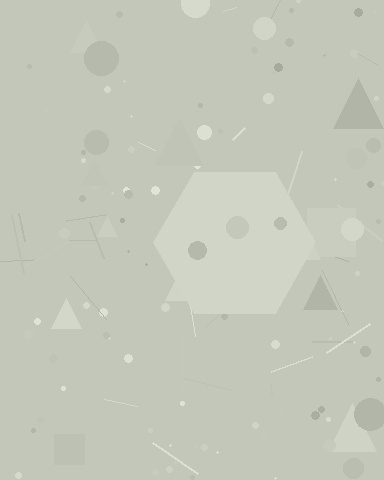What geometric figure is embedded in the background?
A hexagon is embedded in the background.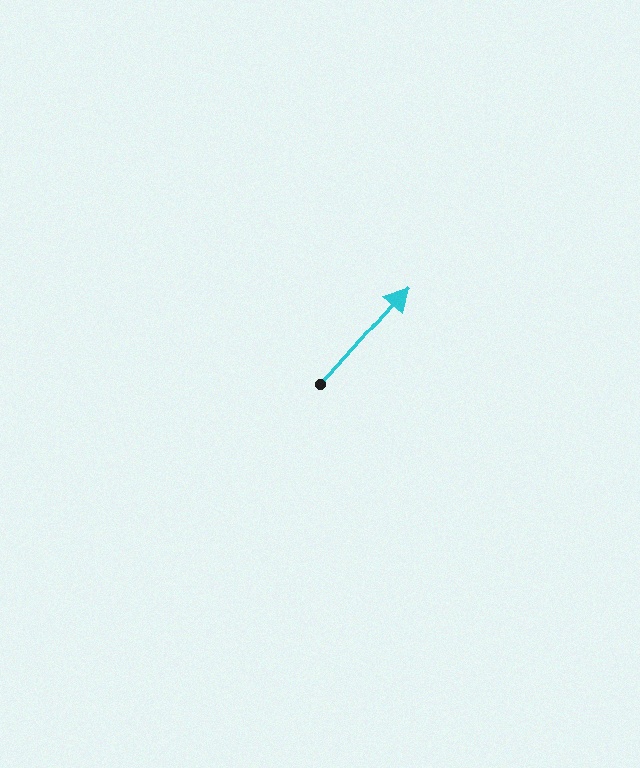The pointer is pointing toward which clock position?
Roughly 1 o'clock.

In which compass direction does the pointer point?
Northeast.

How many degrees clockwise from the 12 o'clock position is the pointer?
Approximately 42 degrees.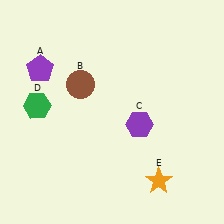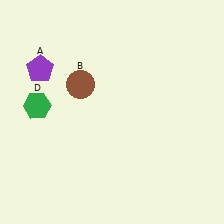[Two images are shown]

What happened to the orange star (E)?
The orange star (E) was removed in Image 2. It was in the bottom-right area of Image 1.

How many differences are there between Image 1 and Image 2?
There are 2 differences between the two images.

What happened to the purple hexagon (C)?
The purple hexagon (C) was removed in Image 2. It was in the bottom-right area of Image 1.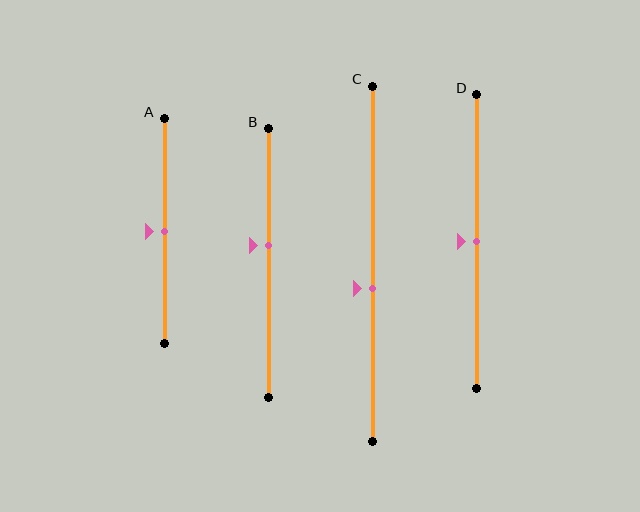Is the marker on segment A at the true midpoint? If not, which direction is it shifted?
Yes, the marker on segment A is at the true midpoint.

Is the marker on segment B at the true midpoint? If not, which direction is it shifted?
No, the marker on segment B is shifted upward by about 6% of the segment length.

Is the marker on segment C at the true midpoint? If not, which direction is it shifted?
No, the marker on segment C is shifted downward by about 7% of the segment length.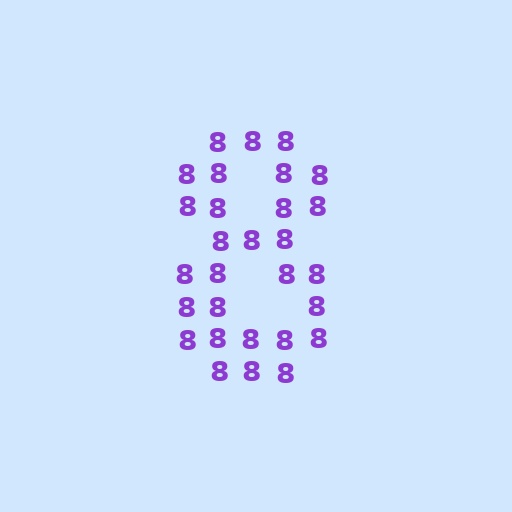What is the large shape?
The large shape is the digit 8.